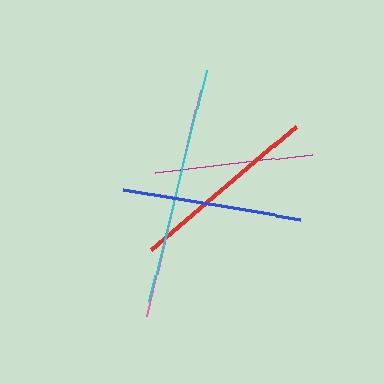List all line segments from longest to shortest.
From longest to shortest: cyan, pink, red, blue, magenta.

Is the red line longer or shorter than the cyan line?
The cyan line is longer than the red line.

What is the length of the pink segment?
The pink segment is approximately 232 pixels long.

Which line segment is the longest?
The cyan line is the longest at approximately 238 pixels.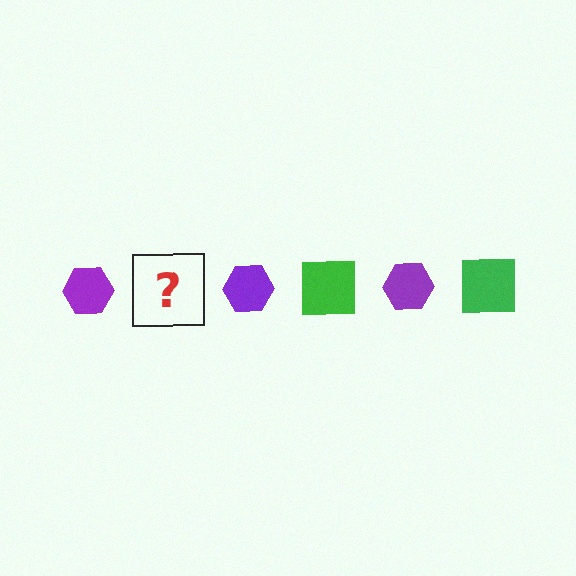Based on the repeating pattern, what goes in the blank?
The blank should be a green square.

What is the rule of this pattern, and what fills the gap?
The rule is that the pattern alternates between purple hexagon and green square. The gap should be filled with a green square.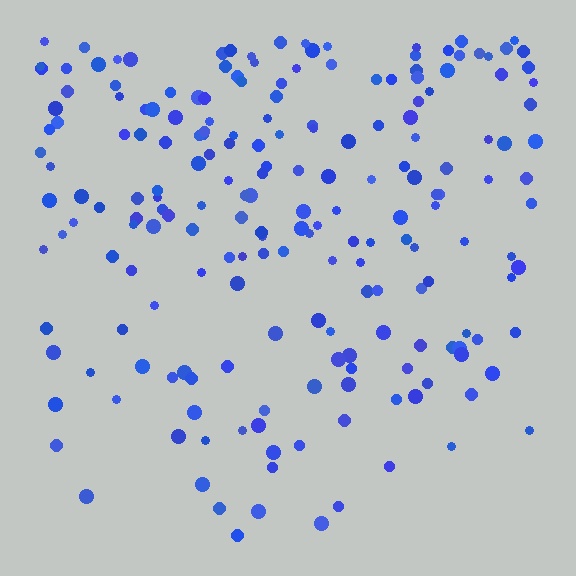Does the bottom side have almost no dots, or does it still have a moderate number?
Still a moderate number, just noticeably fewer than the top.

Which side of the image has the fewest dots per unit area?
The bottom.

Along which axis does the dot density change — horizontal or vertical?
Vertical.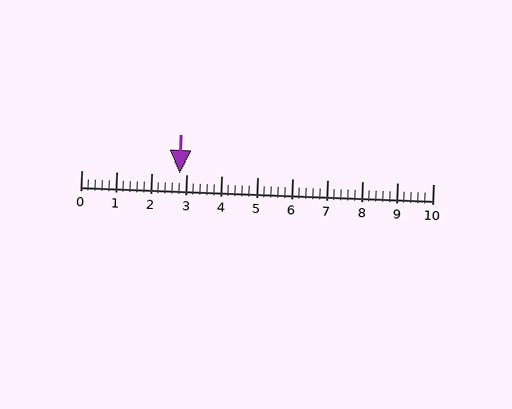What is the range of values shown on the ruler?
The ruler shows values from 0 to 10.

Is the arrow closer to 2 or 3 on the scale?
The arrow is closer to 3.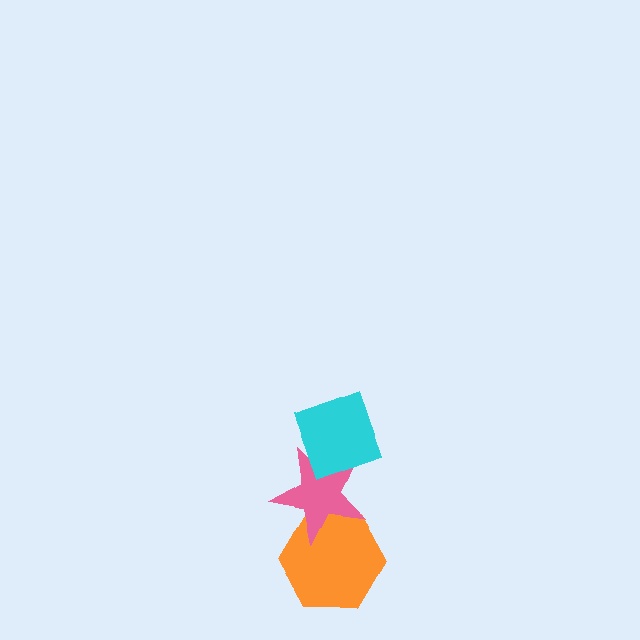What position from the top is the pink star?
The pink star is 2nd from the top.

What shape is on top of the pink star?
The cyan diamond is on top of the pink star.